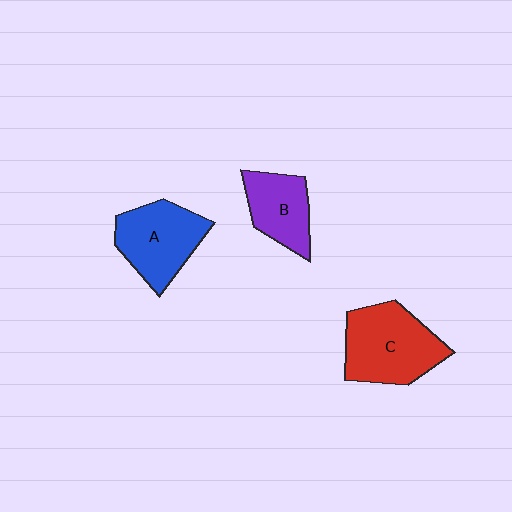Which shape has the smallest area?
Shape B (purple).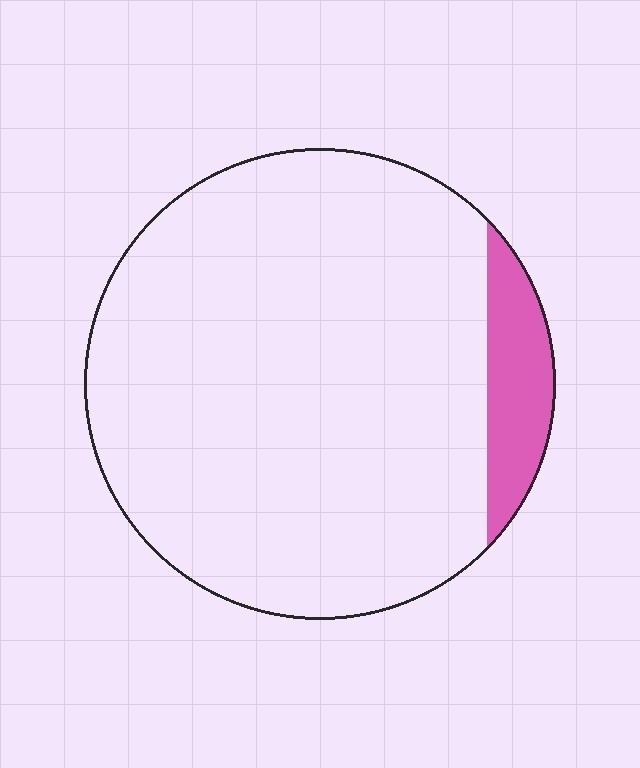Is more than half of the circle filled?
No.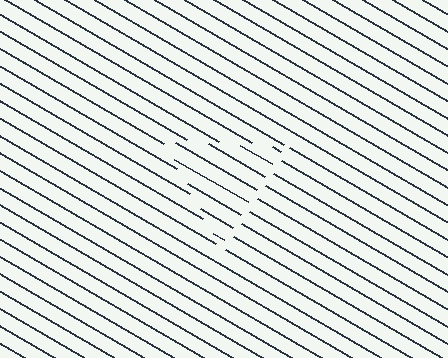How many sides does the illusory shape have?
3 sides — the line-ends trace a triangle.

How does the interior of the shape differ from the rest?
The interior of the shape contains the same grating, shifted by half a period — the contour is defined by the phase discontinuity where line-ends from the inner and outer gratings abut.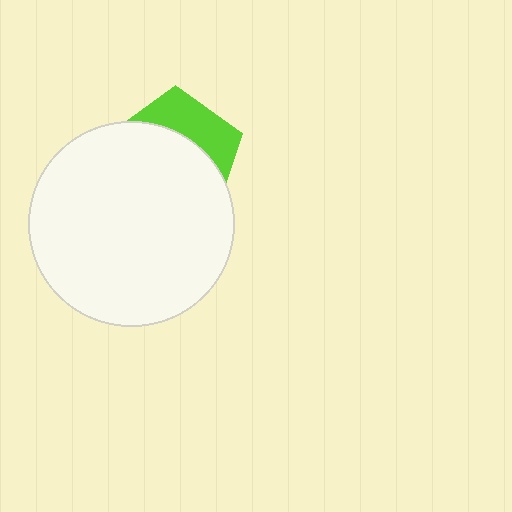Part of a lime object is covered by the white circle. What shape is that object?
It is a pentagon.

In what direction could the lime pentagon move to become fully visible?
The lime pentagon could move up. That would shift it out from behind the white circle entirely.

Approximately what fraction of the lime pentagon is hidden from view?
Roughly 66% of the lime pentagon is hidden behind the white circle.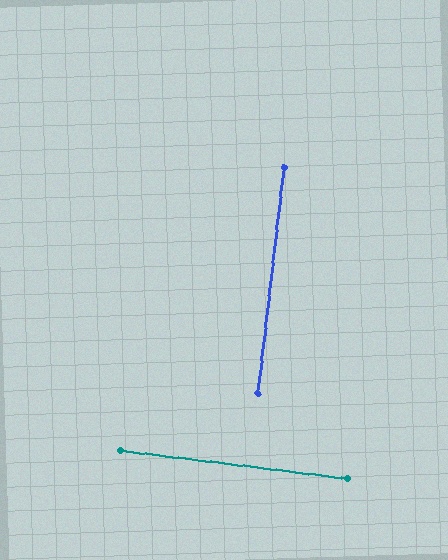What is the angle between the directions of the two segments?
Approximately 90 degrees.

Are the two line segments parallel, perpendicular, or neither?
Perpendicular — they meet at approximately 90°.